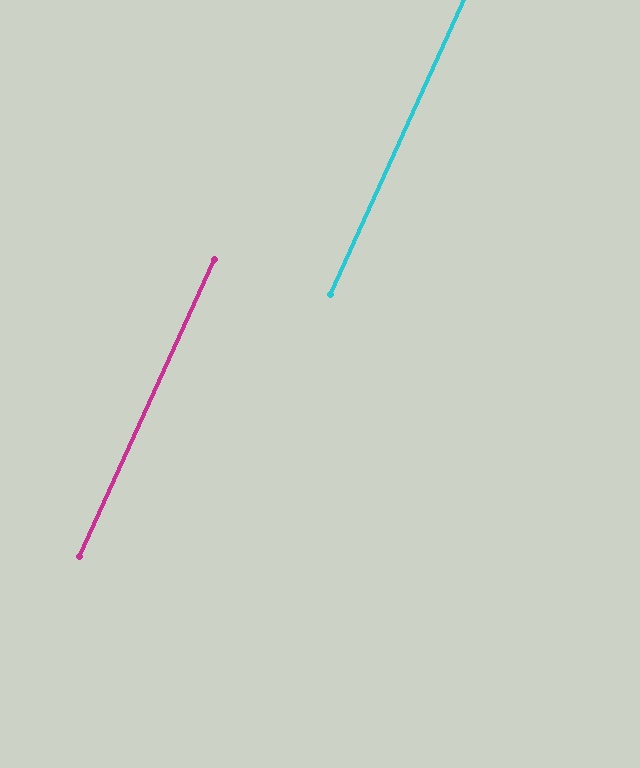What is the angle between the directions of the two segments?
Approximately 0 degrees.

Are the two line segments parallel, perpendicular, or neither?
Parallel — their directions differ by only 0.0°.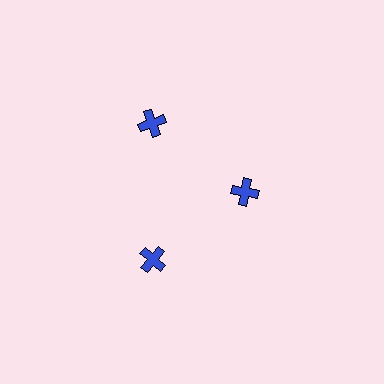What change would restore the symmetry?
The symmetry would be restored by moving it outward, back onto the ring so that all 3 crosses sit at equal angles and equal distance from the center.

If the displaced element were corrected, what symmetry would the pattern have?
It would have 3-fold rotational symmetry — the pattern would map onto itself every 120 degrees.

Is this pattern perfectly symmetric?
No. The 3 blue crosses are arranged in a ring, but one element near the 3 o'clock position is pulled inward toward the center, breaking the 3-fold rotational symmetry.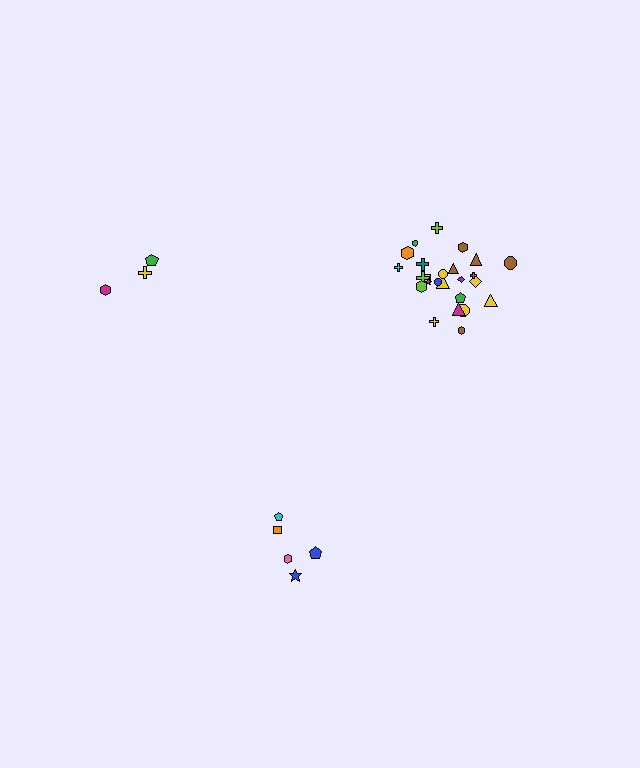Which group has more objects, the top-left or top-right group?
The top-right group.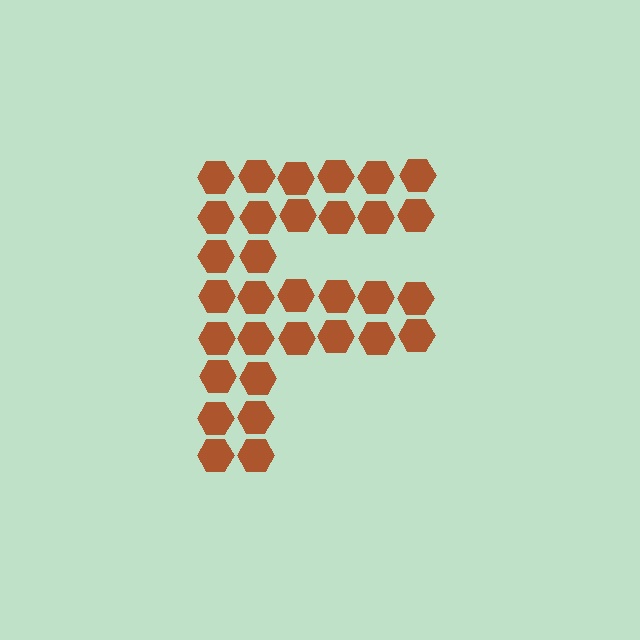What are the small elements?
The small elements are hexagons.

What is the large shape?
The large shape is the letter F.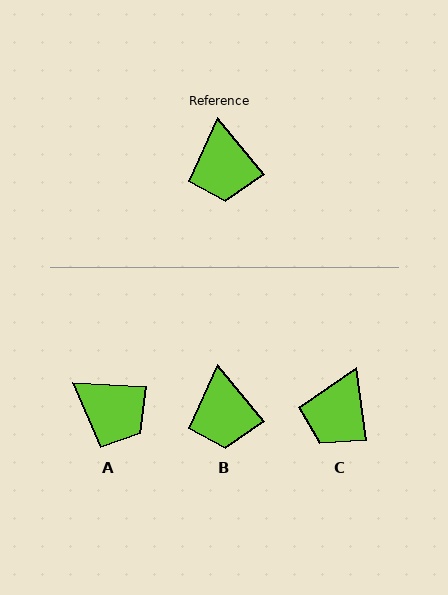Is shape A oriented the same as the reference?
No, it is off by about 48 degrees.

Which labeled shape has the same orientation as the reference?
B.